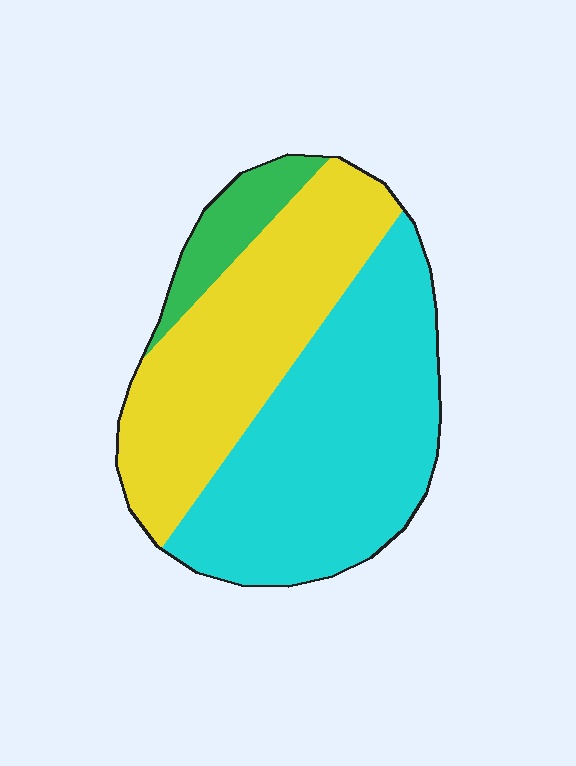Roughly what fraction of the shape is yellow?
Yellow takes up between a third and a half of the shape.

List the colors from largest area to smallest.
From largest to smallest: cyan, yellow, green.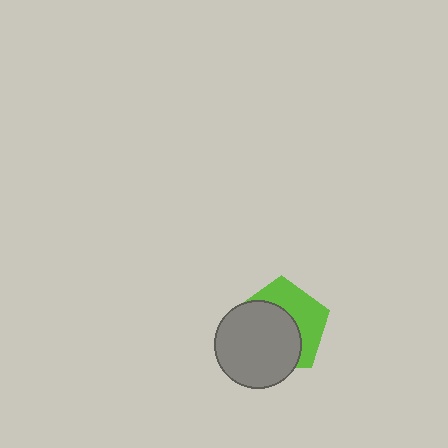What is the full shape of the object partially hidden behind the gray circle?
The partially hidden object is a lime pentagon.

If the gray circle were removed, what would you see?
You would see the complete lime pentagon.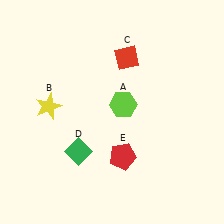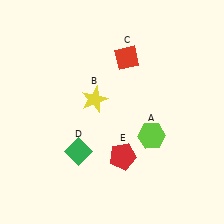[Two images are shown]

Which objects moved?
The objects that moved are: the lime hexagon (A), the yellow star (B).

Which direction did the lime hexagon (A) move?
The lime hexagon (A) moved down.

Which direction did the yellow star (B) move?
The yellow star (B) moved right.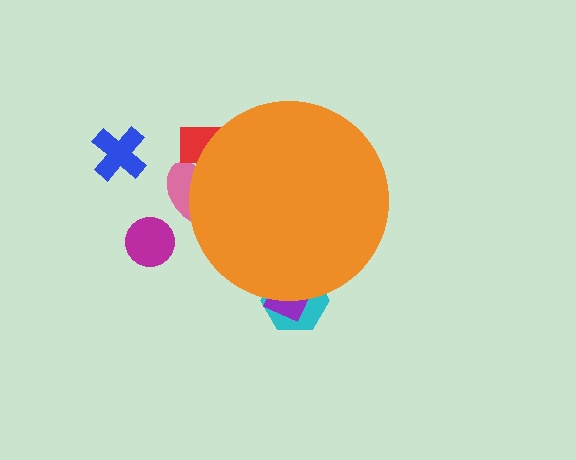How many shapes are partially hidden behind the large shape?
4 shapes are partially hidden.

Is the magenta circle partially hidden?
No, the magenta circle is fully visible.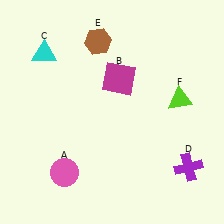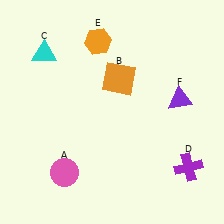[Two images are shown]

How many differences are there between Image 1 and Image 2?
There are 3 differences between the two images.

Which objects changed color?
B changed from magenta to orange. E changed from brown to orange. F changed from lime to purple.